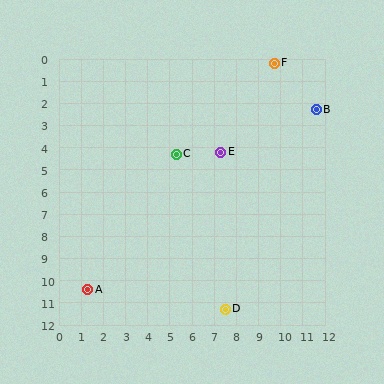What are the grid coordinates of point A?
Point A is at approximately (1.3, 10.4).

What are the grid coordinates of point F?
Point F is at approximately (9.7, 0.2).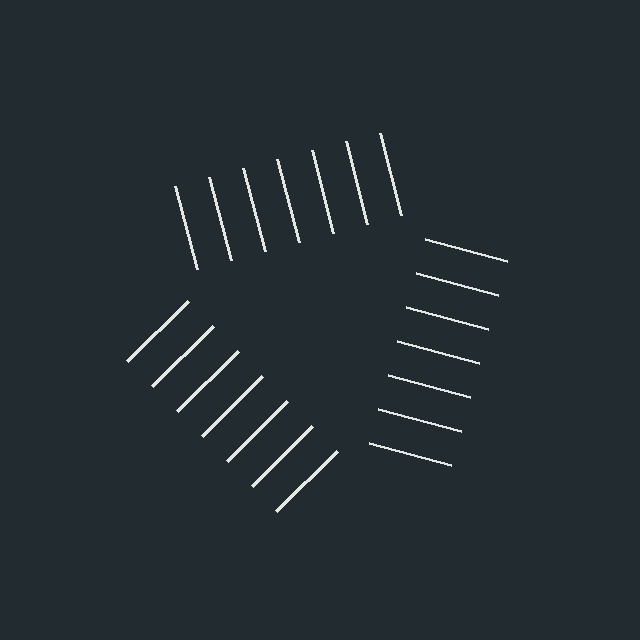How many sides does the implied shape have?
3 sides — the line-ends trace a triangle.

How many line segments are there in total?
21 — 7 along each of the 3 edges.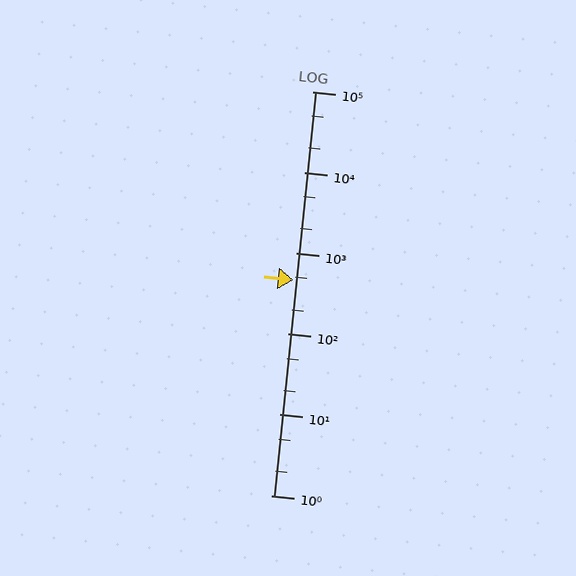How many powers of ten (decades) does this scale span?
The scale spans 5 decades, from 1 to 100000.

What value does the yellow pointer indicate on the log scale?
The pointer indicates approximately 460.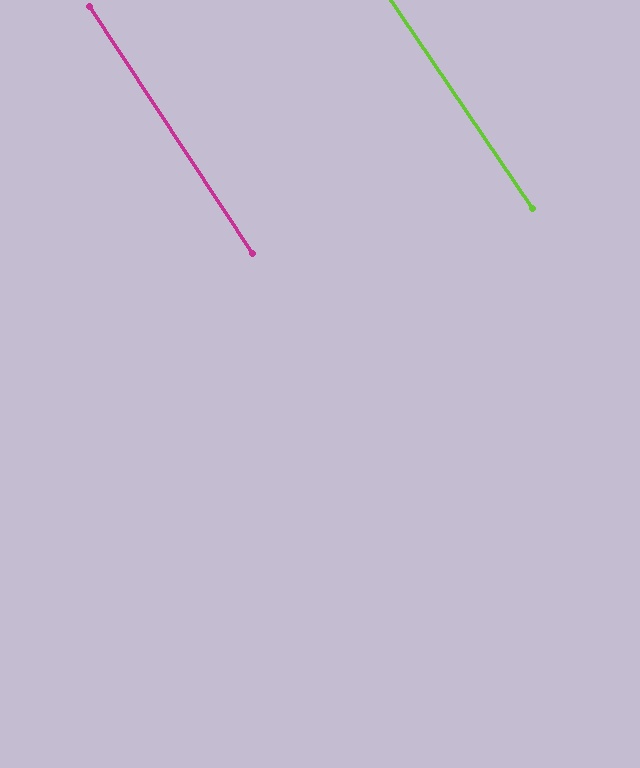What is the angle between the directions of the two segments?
Approximately 1 degree.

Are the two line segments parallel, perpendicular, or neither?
Parallel — their directions differ by only 0.8°.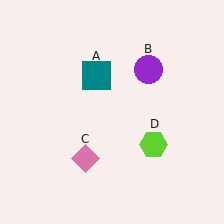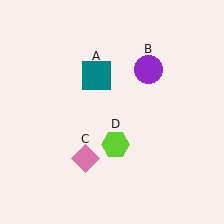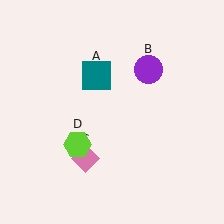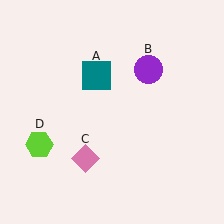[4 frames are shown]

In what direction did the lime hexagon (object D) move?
The lime hexagon (object D) moved left.